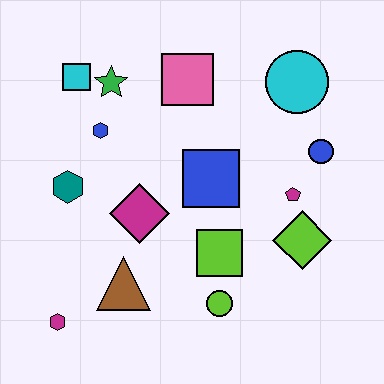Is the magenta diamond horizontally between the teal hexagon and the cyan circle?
Yes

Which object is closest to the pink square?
The green star is closest to the pink square.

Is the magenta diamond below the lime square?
No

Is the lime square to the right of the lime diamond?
No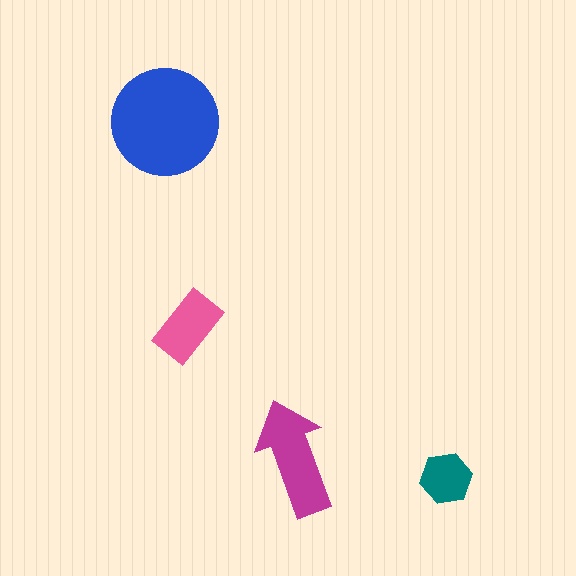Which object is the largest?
The blue circle.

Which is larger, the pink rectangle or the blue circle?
The blue circle.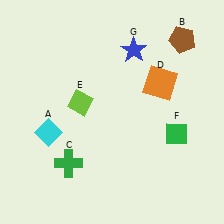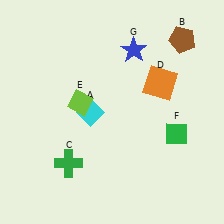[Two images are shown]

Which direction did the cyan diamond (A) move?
The cyan diamond (A) moved right.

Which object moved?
The cyan diamond (A) moved right.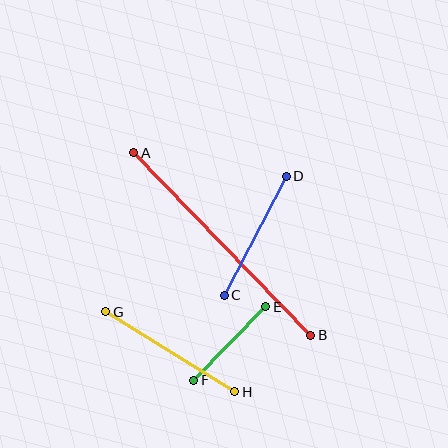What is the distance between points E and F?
The distance is approximately 103 pixels.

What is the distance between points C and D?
The distance is approximately 134 pixels.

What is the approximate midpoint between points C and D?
The midpoint is at approximately (255, 236) pixels.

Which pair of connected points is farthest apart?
Points A and B are farthest apart.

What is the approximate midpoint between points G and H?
The midpoint is at approximately (170, 352) pixels.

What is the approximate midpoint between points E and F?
The midpoint is at approximately (230, 344) pixels.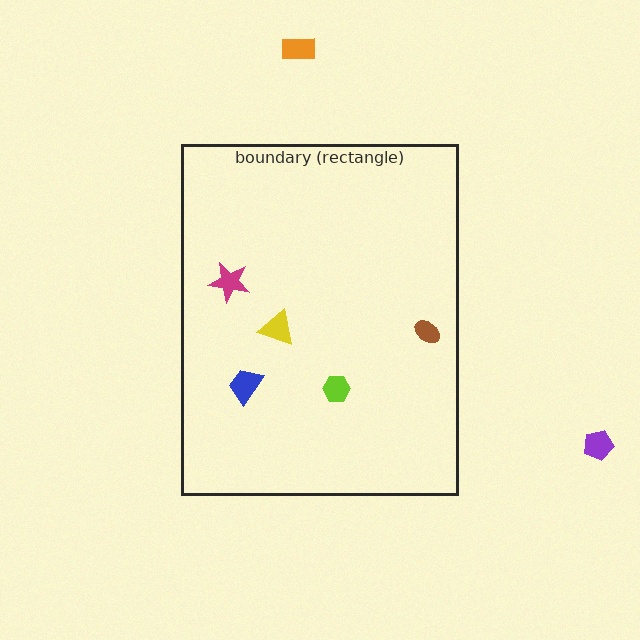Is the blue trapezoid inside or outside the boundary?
Inside.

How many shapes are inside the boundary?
5 inside, 2 outside.